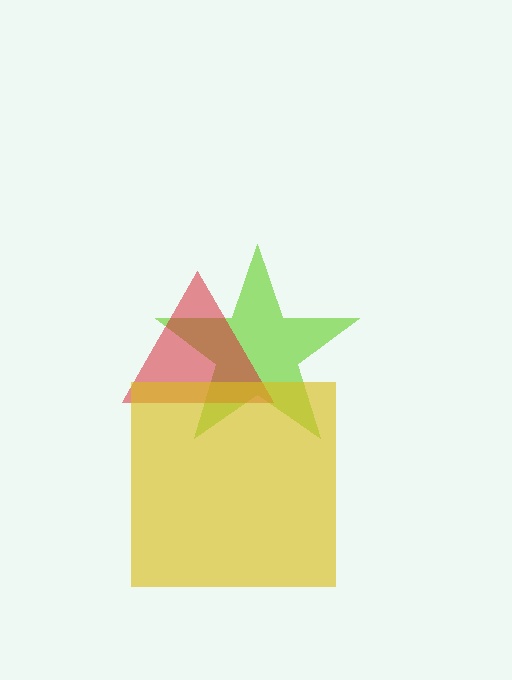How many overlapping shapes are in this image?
There are 3 overlapping shapes in the image.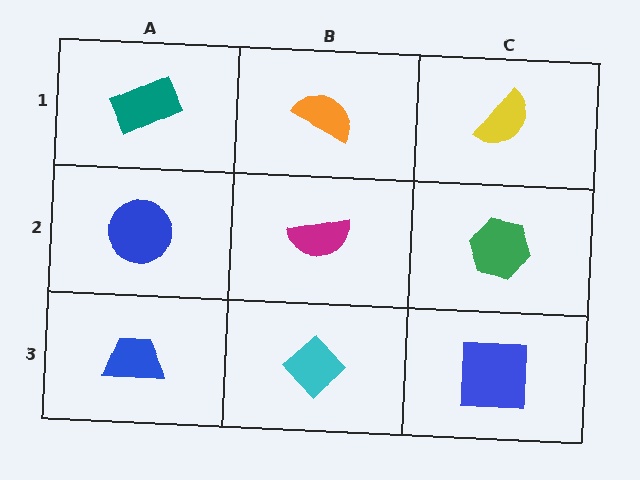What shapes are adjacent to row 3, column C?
A green hexagon (row 2, column C), a cyan diamond (row 3, column B).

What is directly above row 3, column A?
A blue circle.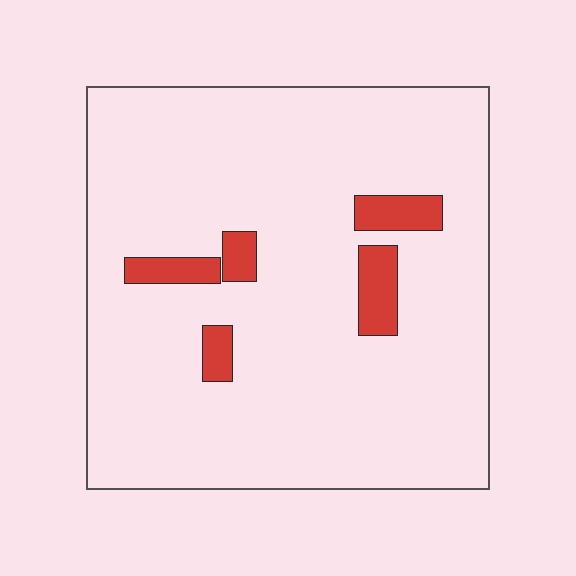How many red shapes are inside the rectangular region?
5.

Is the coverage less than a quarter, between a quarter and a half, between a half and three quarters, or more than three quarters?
Less than a quarter.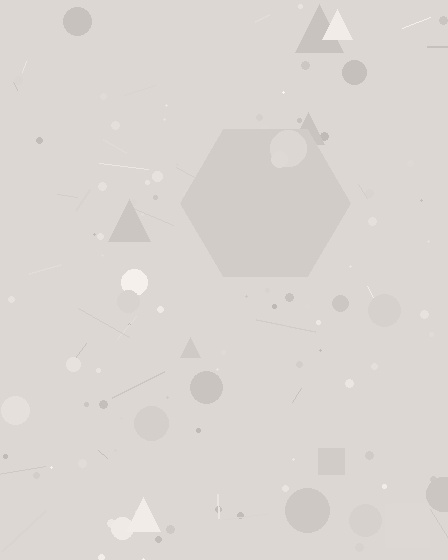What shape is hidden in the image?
A hexagon is hidden in the image.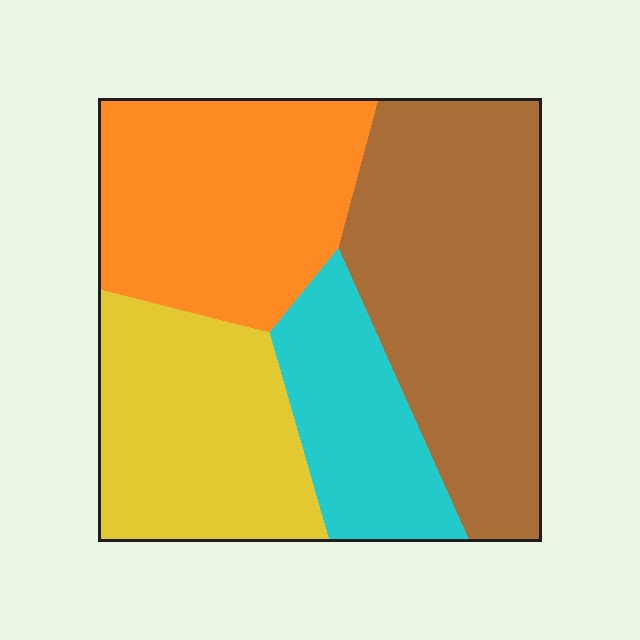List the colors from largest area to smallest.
From largest to smallest: brown, orange, yellow, cyan.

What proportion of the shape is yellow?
Yellow takes up about one quarter (1/4) of the shape.